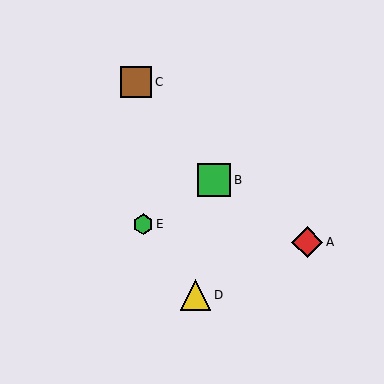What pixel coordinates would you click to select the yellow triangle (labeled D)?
Click at (195, 295) to select the yellow triangle D.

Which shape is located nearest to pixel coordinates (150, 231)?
The green hexagon (labeled E) at (143, 224) is nearest to that location.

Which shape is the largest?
The green square (labeled B) is the largest.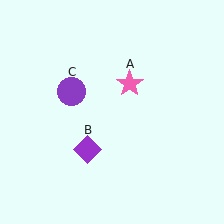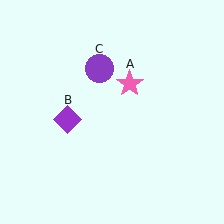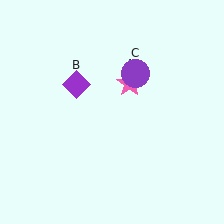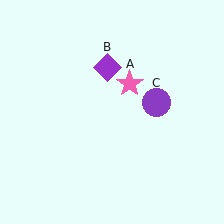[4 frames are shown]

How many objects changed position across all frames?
2 objects changed position: purple diamond (object B), purple circle (object C).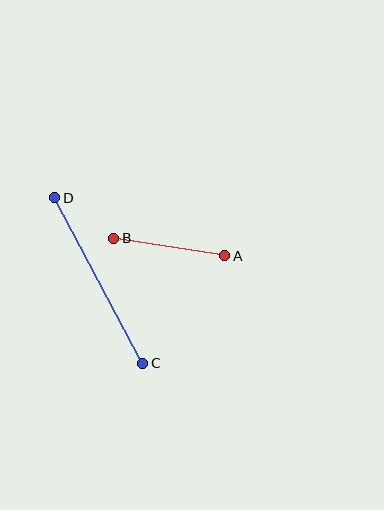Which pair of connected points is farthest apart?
Points C and D are farthest apart.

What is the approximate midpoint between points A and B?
The midpoint is at approximately (169, 247) pixels.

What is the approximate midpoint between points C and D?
The midpoint is at approximately (99, 280) pixels.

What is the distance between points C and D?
The distance is approximately 187 pixels.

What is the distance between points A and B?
The distance is approximately 112 pixels.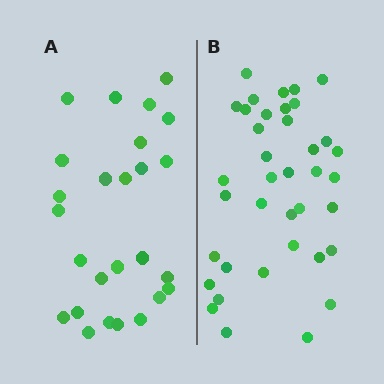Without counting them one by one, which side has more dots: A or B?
Region B (the right region) has more dots.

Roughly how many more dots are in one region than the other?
Region B has roughly 12 or so more dots than region A.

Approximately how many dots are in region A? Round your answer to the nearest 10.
About 30 dots. (The exact count is 26, which rounds to 30.)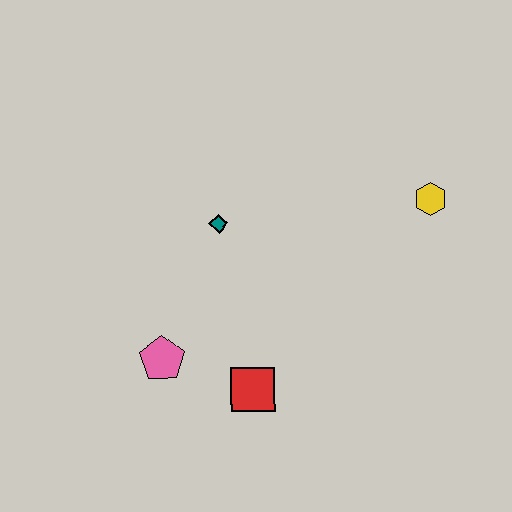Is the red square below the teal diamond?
Yes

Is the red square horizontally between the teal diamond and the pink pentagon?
No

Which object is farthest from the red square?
The yellow hexagon is farthest from the red square.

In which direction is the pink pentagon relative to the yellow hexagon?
The pink pentagon is to the left of the yellow hexagon.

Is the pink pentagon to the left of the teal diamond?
Yes